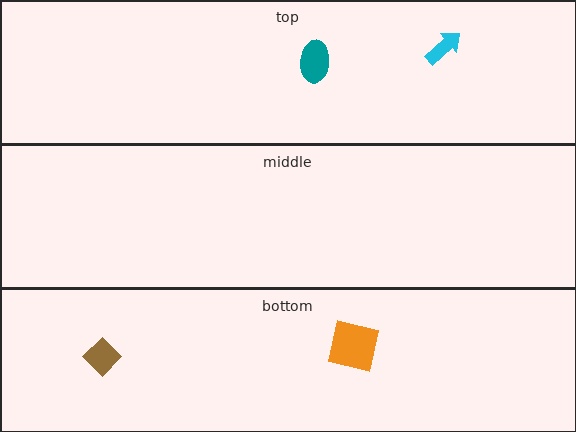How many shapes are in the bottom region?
2.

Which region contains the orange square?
The bottom region.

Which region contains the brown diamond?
The bottom region.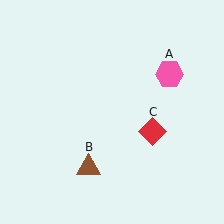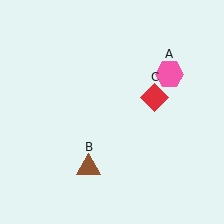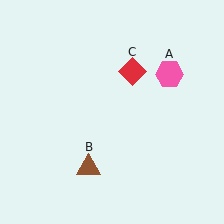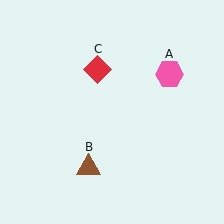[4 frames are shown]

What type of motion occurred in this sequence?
The red diamond (object C) rotated counterclockwise around the center of the scene.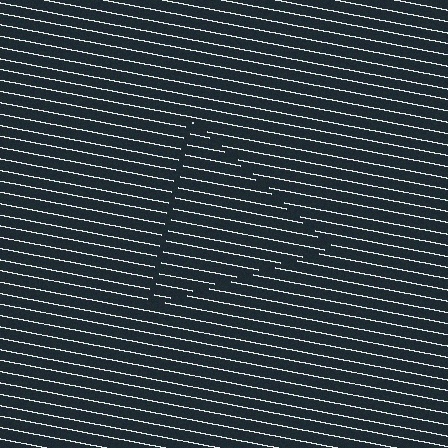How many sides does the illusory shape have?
3 sides — the line-ends trace a triangle.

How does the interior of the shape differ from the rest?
The interior of the shape contains the same grating, shifted by half a period — the contour is defined by the phase discontinuity where line-ends from the inner and outer gratings abut.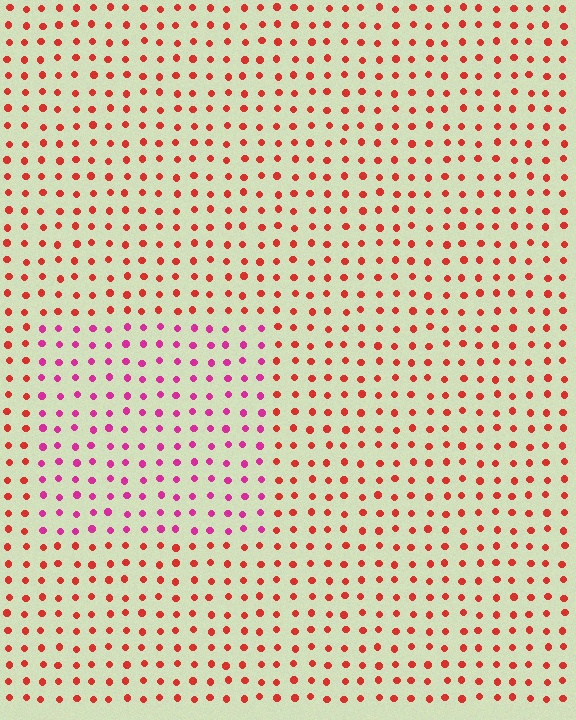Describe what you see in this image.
The image is filled with small red elements in a uniform arrangement. A rectangle-shaped region is visible where the elements are tinted to a slightly different hue, forming a subtle color boundary.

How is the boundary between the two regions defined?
The boundary is defined purely by a slight shift in hue (about 41 degrees). Spacing, size, and orientation are identical on both sides.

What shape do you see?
I see a rectangle.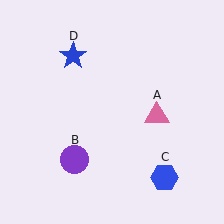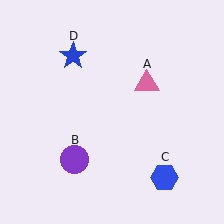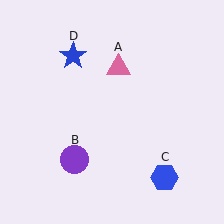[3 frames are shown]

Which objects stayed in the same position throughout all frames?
Purple circle (object B) and blue hexagon (object C) and blue star (object D) remained stationary.